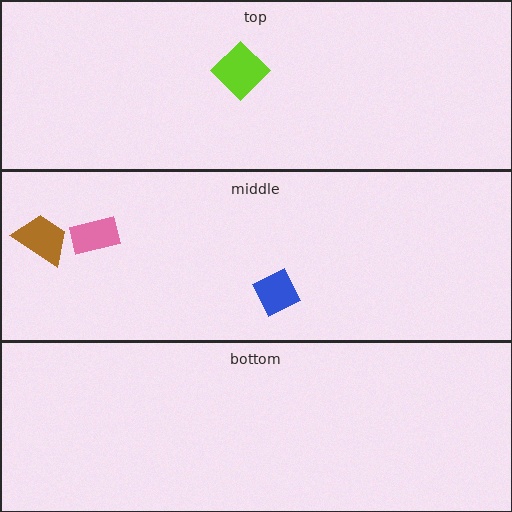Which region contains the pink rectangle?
The middle region.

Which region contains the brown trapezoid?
The middle region.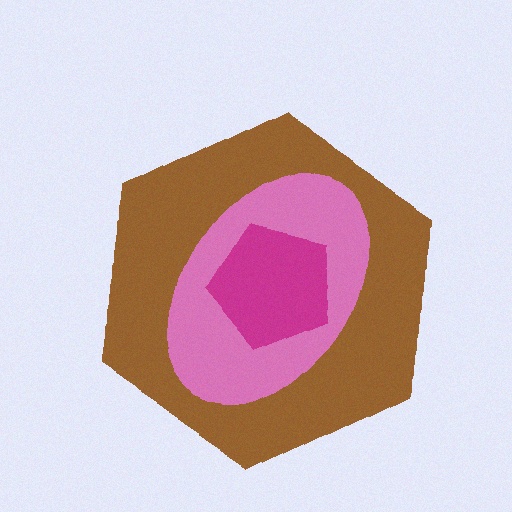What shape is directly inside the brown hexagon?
The pink ellipse.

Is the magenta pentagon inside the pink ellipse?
Yes.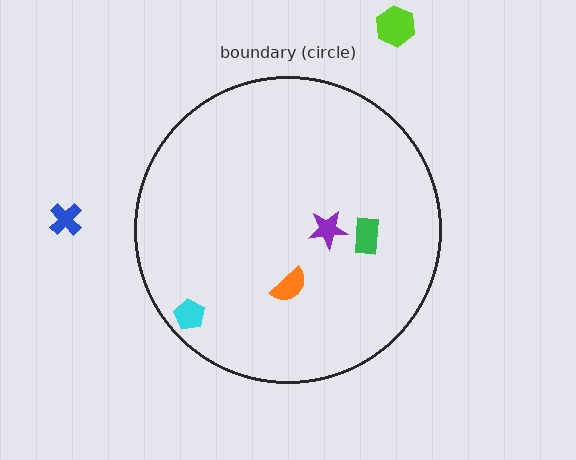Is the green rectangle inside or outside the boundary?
Inside.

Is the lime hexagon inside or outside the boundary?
Outside.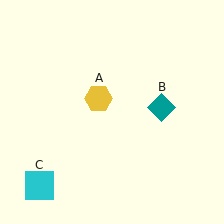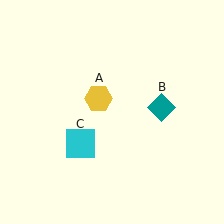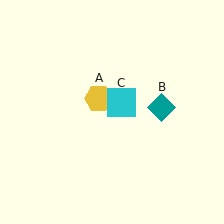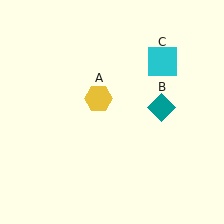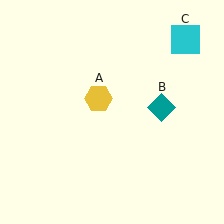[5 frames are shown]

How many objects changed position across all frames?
1 object changed position: cyan square (object C).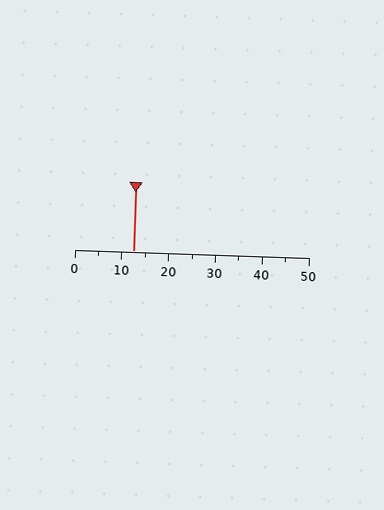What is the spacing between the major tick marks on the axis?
The major ticks are spaced 10 apart.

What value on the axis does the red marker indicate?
The marker indicates approximately 12.5.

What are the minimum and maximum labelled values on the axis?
The axis runs from 0 to 50.